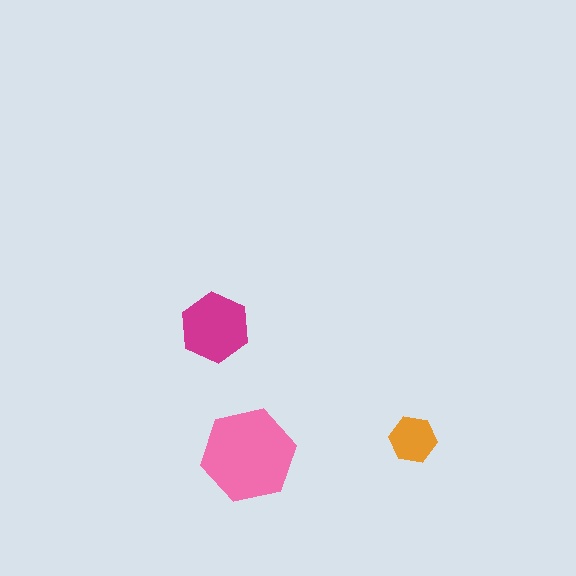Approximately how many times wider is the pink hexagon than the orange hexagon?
About 2 times wider.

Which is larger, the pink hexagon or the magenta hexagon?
The pink one.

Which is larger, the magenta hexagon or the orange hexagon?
The magenta one.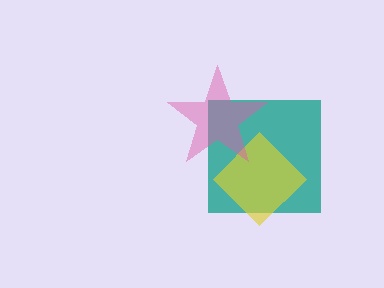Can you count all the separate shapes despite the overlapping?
Yes, there are 3 separate shapes.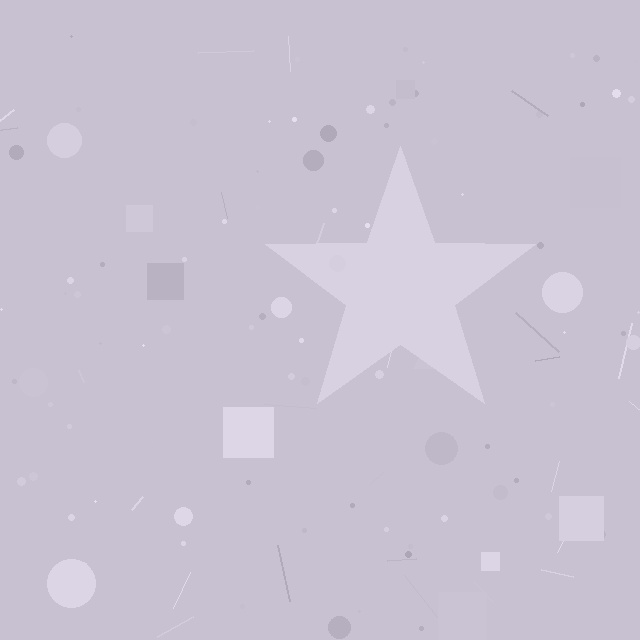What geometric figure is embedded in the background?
A star is embedded in the background.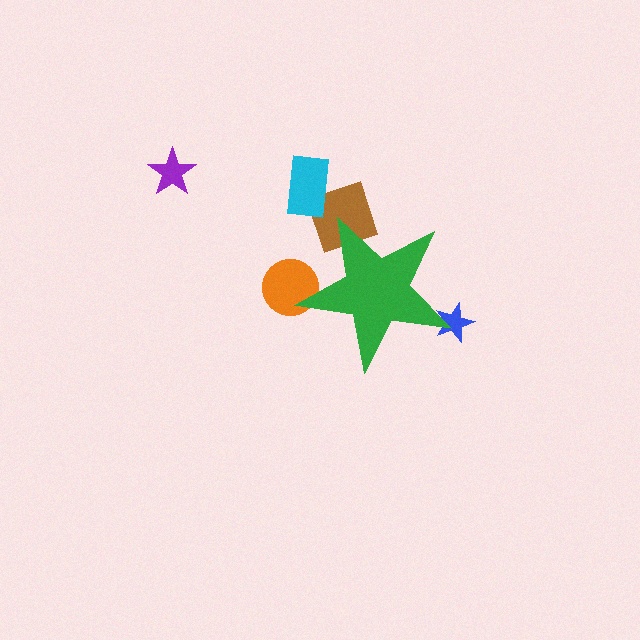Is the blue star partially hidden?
Yes, the blue star is partially hidden behind the green star.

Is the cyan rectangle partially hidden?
No, the cyan rectangle is fully visible.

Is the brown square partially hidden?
Yes, the brown square is partially hidden behind the green star.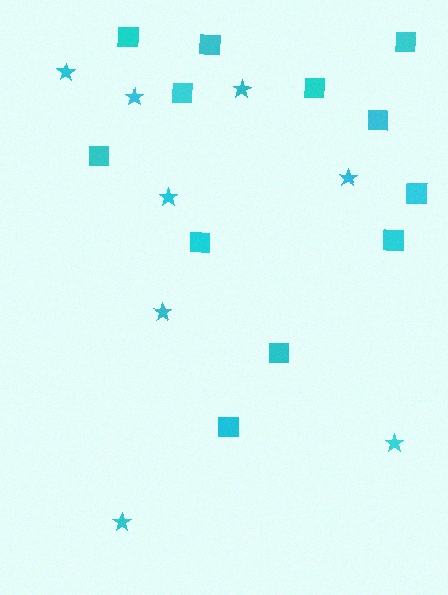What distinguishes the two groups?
There are 2 groups: one group of squares (12) and one group of stars (8).